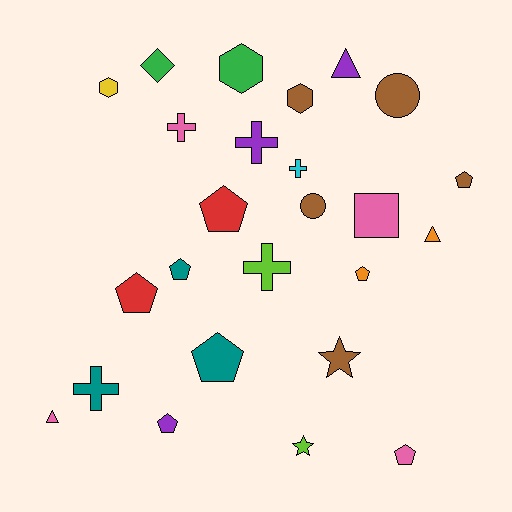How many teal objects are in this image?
There are 3 teal objects.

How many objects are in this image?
There are 25 objects.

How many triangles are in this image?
There are 3 triangles.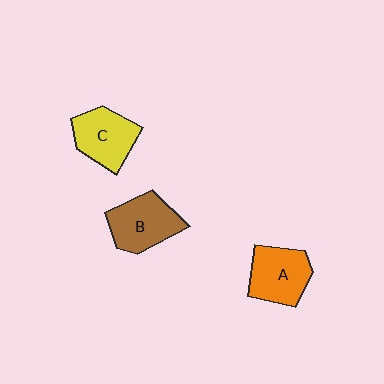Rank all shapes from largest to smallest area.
From largest to smallest: B (brown), A (orange), C (yellow).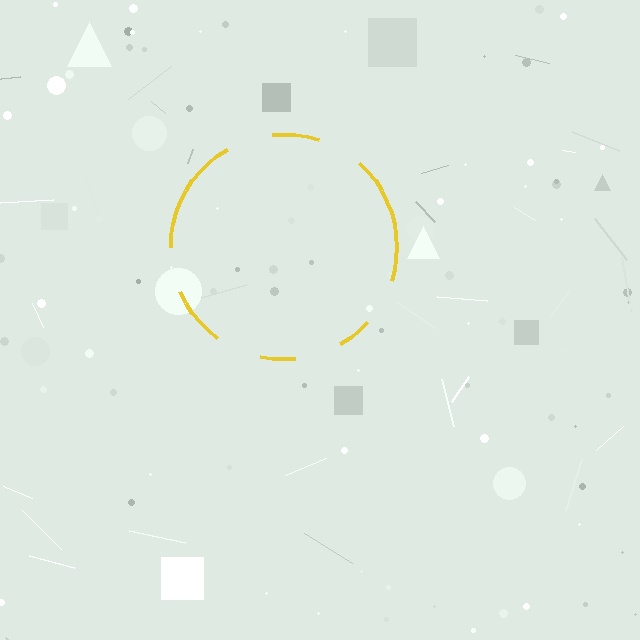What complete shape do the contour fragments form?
The contour fragments form a circle.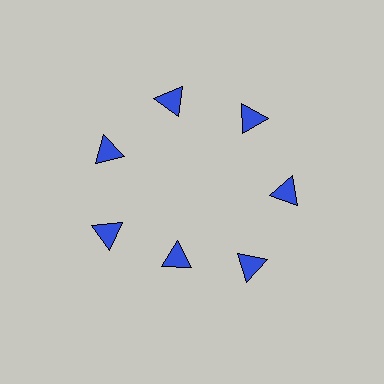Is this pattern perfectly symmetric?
No. The 7 blue triangles are arranged in a ring, but one element near the 6 o'clock position is pulled inward toward the center, breaking the 7-fold rotational symmetry.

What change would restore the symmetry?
The symmetry would be restored by moving it outward, back onto the ring so that all 7 triangles sit at equal angles and equal distance from the center.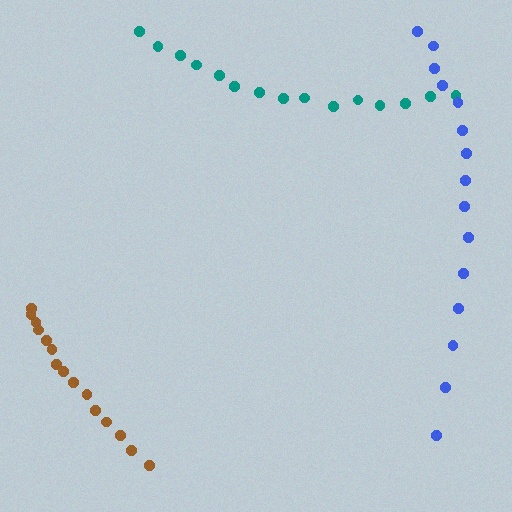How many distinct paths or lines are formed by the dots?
There are 3 distinct paths.